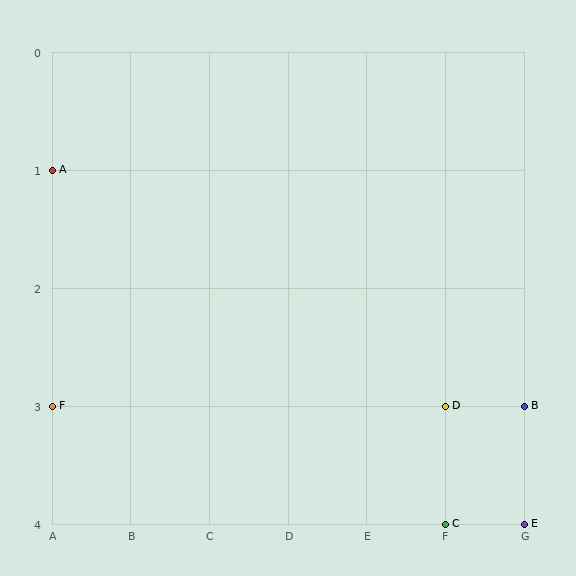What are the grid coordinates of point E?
Point E is at grid coordinates (G, 4).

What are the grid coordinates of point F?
Point F is at grid coordinates (A, 3).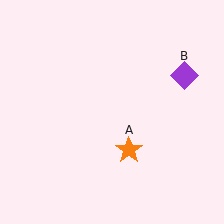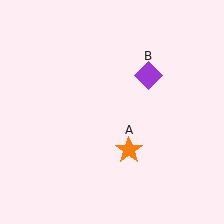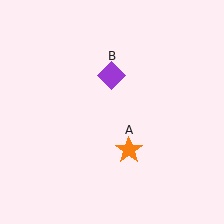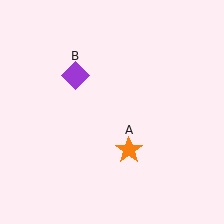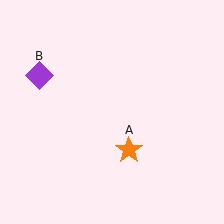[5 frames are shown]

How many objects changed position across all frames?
1 object changed position: purple diamond (object B).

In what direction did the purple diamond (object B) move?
The purple diamond (object B) moved left.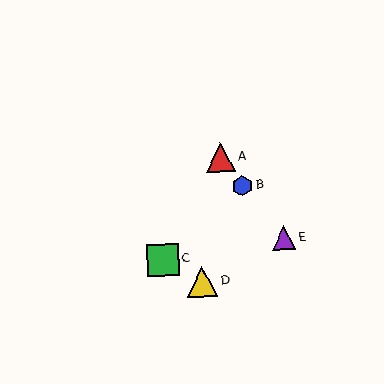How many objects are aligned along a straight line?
3 objects (A, B, E) are aligned along a straight line.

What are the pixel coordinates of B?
Object B is at (242, 185).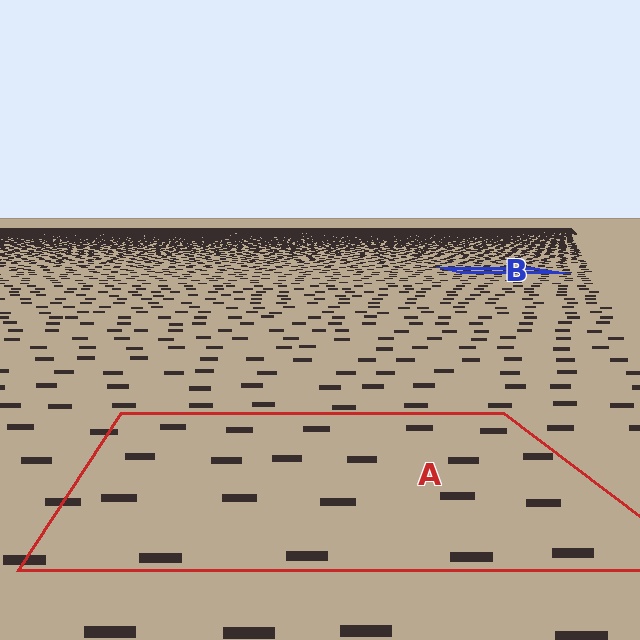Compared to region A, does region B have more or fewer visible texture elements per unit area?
Region B has more texture elements per unit area — they are packed more densely because it is farther away.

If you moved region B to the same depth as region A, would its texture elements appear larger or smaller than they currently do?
They would appear larger. At a closer depth, the same texture elements are projected at a bigger on-screen size.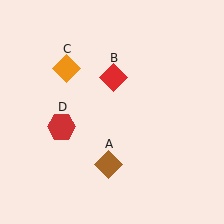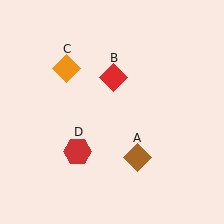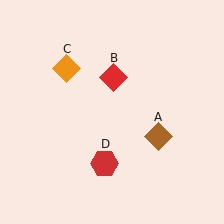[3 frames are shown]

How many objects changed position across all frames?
2 objects changed position: brown diamond (object A), red hexagon (object D).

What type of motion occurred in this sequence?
The brown diamond (object A), red hexagon (object D) rotated counterclockwise around the center of the scene.